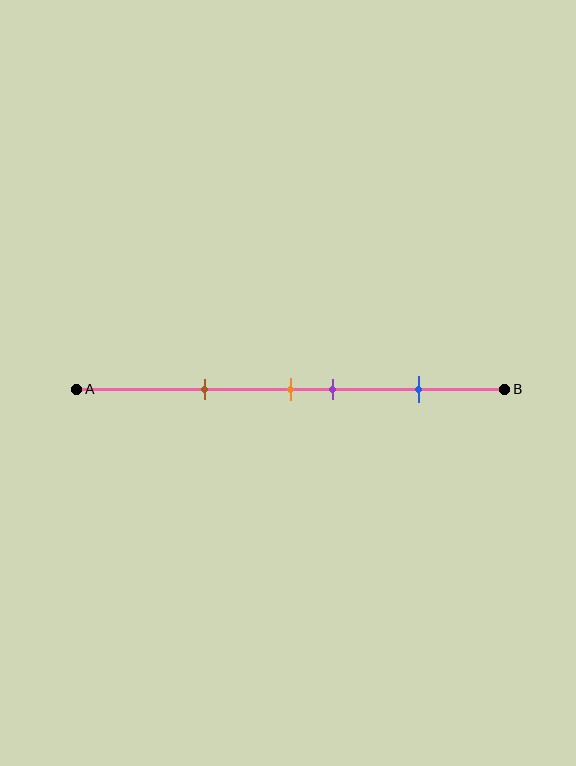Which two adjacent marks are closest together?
The orange and purple marks are the closest adjacent pair.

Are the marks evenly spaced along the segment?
No, the marks are not evenly spaced.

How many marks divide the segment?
There are 4 marks dividing the segment.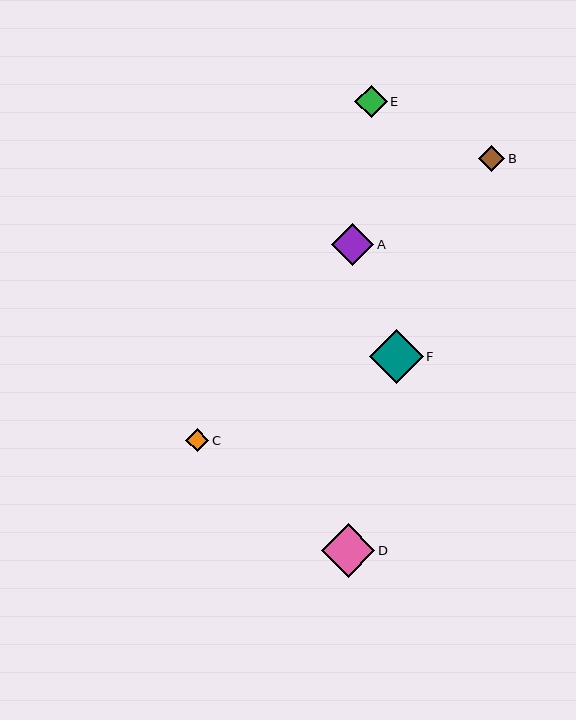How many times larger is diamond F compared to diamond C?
Diamond F is approximately 2.3 times the size of diamond C.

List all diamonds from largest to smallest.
From largest to smallest: F, D, A, E, B, C.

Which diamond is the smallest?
Diamond C is the smallest with a size of approximately 23 pixels.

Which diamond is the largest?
Diamond F is the largest with a size of approximately 54 pixels.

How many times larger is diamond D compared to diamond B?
Diamond D is approximately 2.0 times the size of diamond B.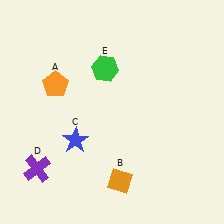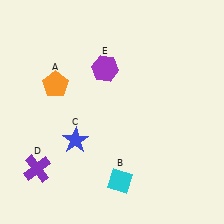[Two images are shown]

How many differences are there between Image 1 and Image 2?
There are 2 differences between the two images.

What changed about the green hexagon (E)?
In Image 1, E is green. In Image 2, it changed to purple.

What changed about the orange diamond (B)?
In Image 1, B is orange. In Image 2, it changed to cyan.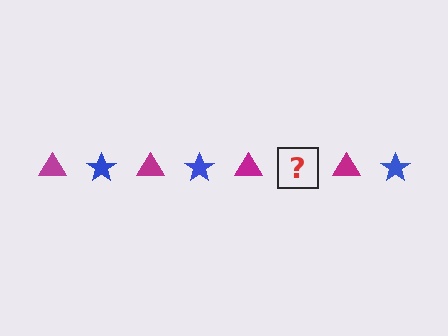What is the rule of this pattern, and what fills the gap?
The rule is that the pattern alternates between magenta triangle and blue star. The gap should be filled with a blue star.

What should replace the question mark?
The question mark should be replaced with a blue star.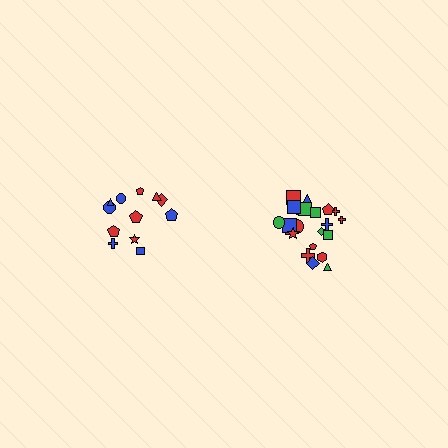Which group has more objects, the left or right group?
The right group.